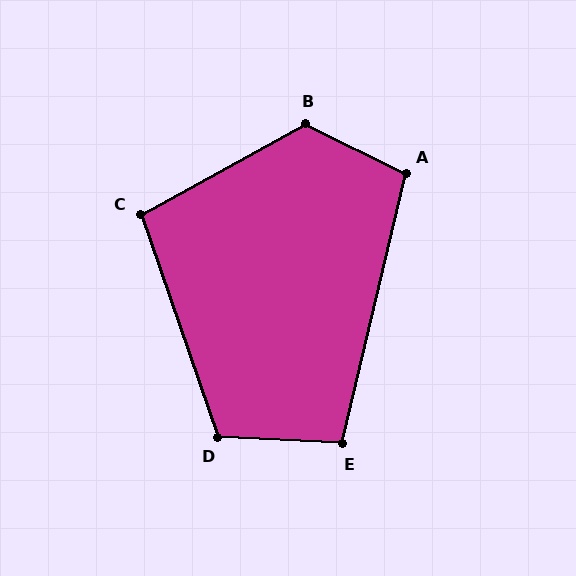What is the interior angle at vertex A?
Approximately 103 degrees (obtuse).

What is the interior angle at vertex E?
Approximately 100 degrees (obtuse).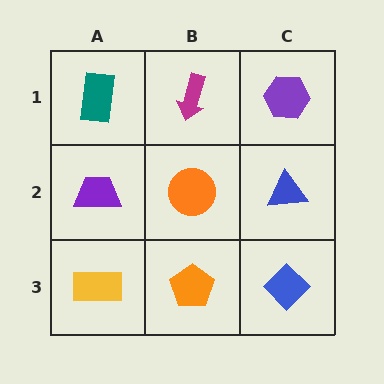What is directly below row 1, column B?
An orange circle.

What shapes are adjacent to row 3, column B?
An orange circle (row 2, column B), a yellow rectangle (row 3, column A), a blue diamond (row 3, column C).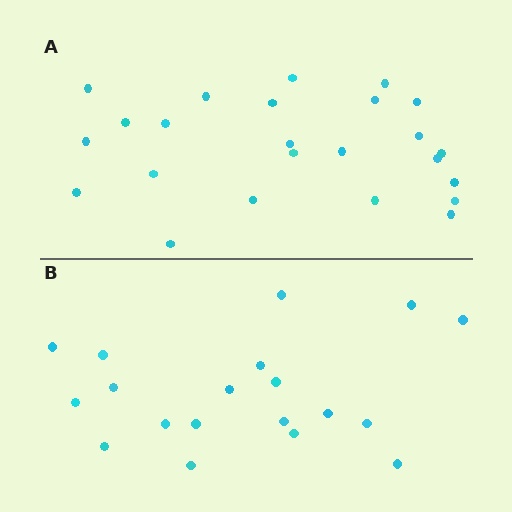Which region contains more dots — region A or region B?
Region A (the top region) has more dots.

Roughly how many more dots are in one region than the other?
Region A has about 5 more dots than region B.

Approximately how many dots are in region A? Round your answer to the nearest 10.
About 20 dots. (The exact count is 24, which rounds to 20.)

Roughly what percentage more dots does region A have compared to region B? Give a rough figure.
About 25% more.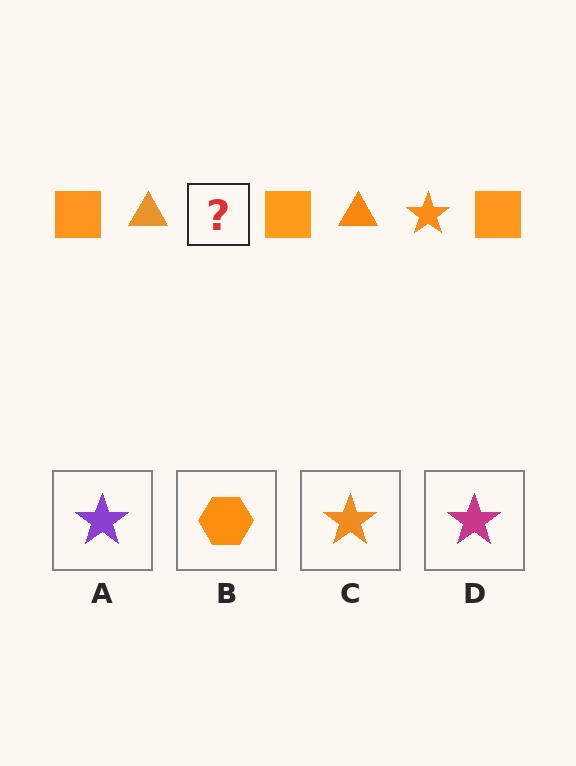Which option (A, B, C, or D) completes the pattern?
C.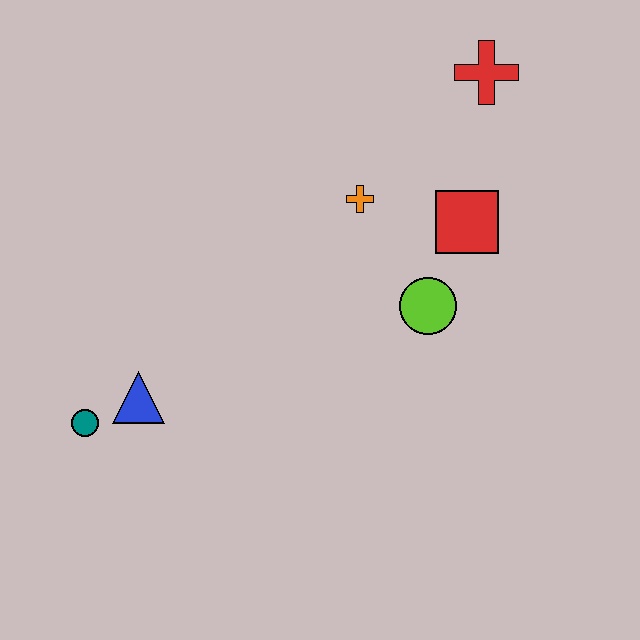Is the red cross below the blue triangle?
No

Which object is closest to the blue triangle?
The teal circle is closest to the blue triangle.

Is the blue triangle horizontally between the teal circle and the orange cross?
Yes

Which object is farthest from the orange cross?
The teal circle is farthest from the orange cross.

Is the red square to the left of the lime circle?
No